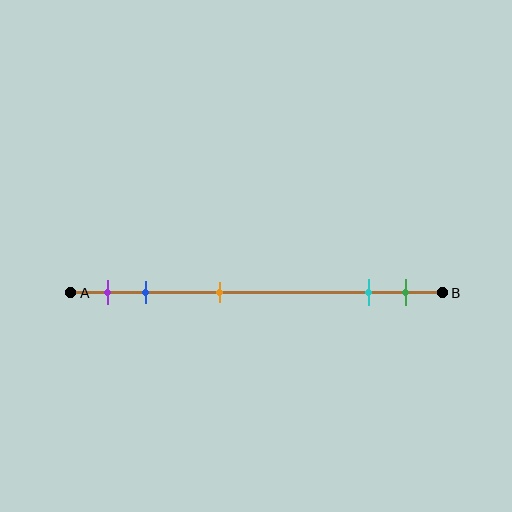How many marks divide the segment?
There are 5 marks dividing the segment.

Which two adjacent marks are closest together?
The cyan and green marks are the closest adjacent pair.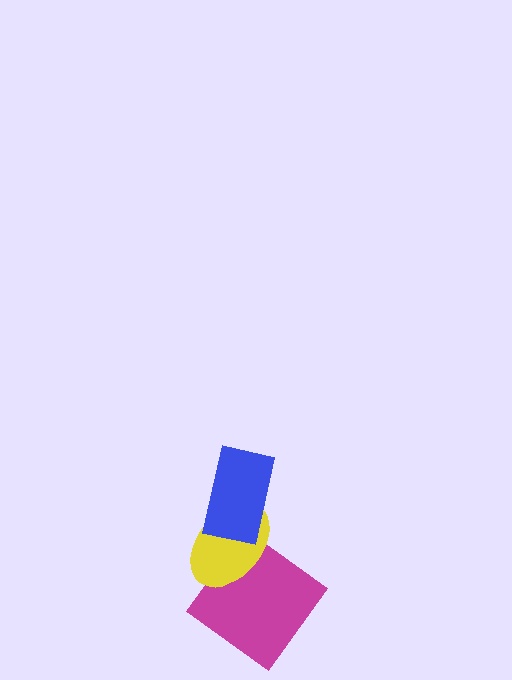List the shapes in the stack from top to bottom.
From top to bottom: the blue rectangle, the yellow ellipse, the magenta diamond.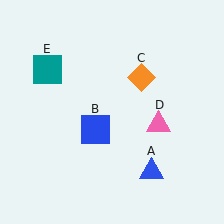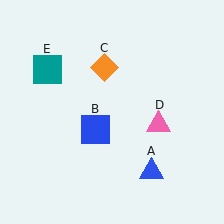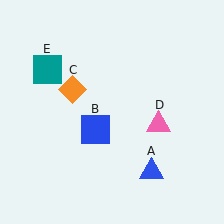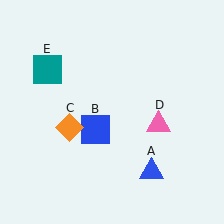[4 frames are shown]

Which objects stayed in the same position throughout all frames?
Blue triangle (object A) and blue square (object B) and pink triangle (object D) and teal square (object E) remained stationary.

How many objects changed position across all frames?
1 object changed position: orange diamond (object C).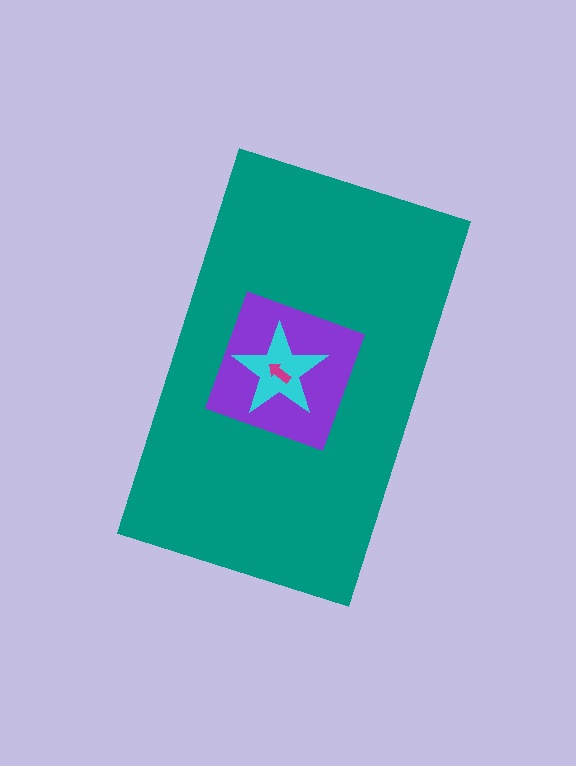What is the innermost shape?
The magenta arrow.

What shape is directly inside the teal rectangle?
The purple diamond.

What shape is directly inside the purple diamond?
The cyan star.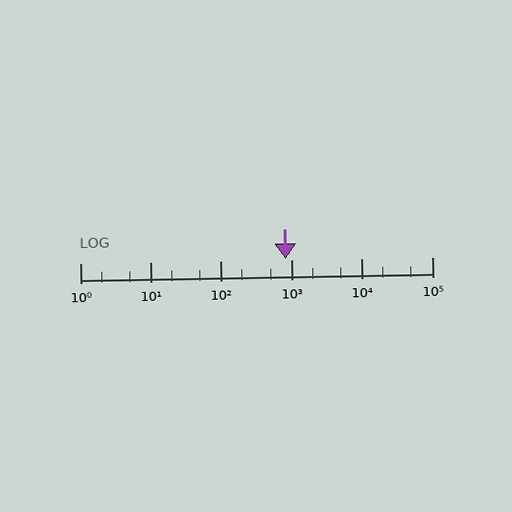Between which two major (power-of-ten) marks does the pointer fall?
The pointer is between 100 and 1000.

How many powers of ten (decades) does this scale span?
The scale spans 5 decades, from 1 to 100000.